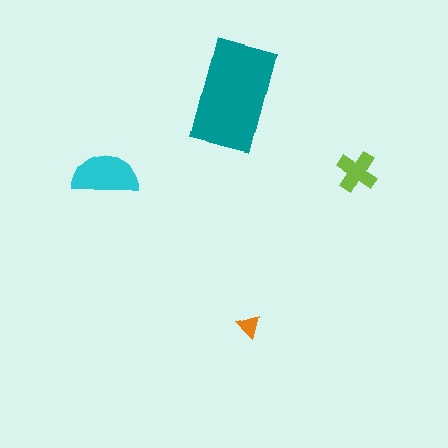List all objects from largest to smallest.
The teal rectangle, the cyan semicircle, the lime cross, the orange triangle.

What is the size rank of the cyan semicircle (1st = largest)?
2nd.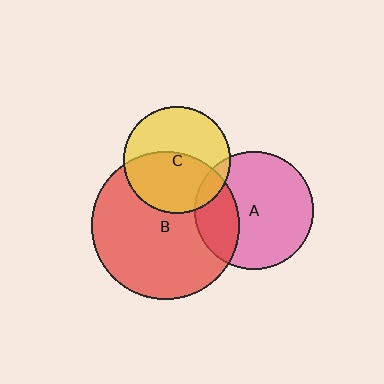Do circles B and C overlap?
Yes.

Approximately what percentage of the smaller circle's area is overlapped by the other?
Approximately 50%.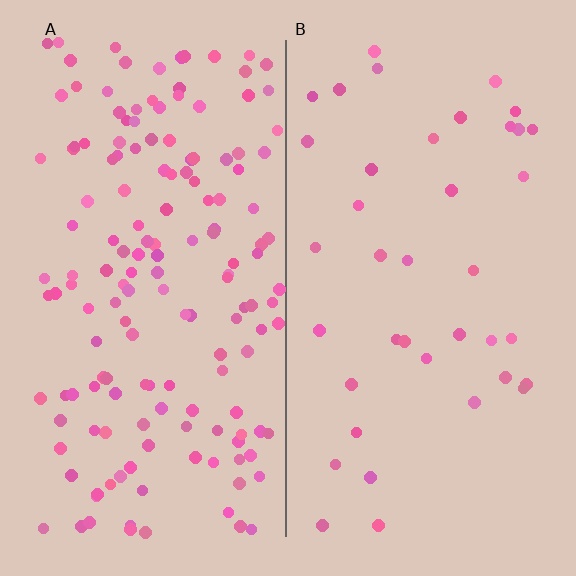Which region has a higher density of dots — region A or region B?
A (the left).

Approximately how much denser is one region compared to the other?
Approximately 4.0× — region A over region B.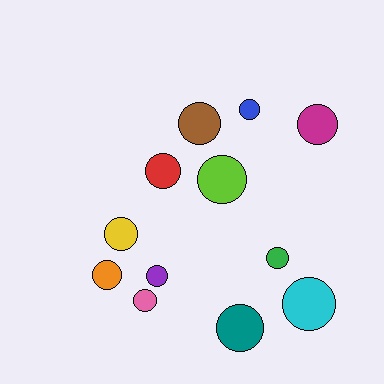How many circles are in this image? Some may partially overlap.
There are 12 circles.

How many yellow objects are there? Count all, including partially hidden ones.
There is 1 yellow object.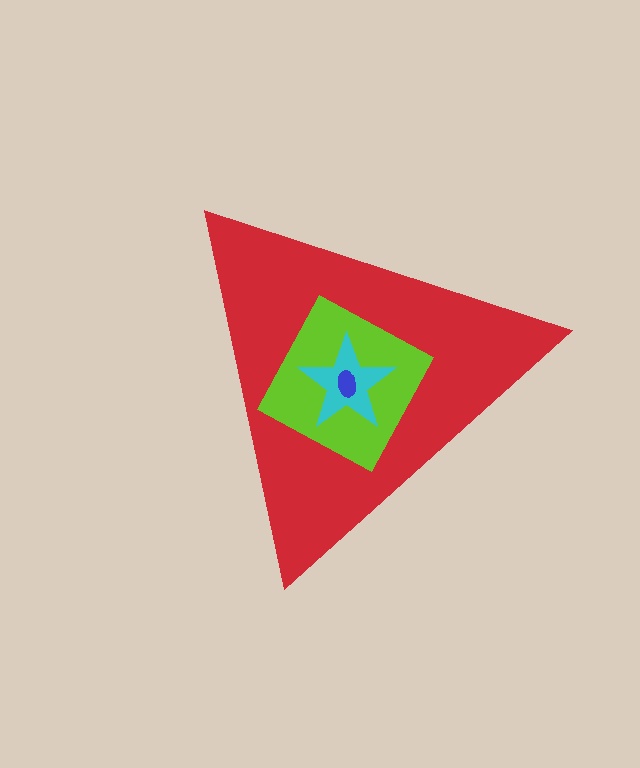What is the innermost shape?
The blue ellipse.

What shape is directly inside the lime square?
The cyan star.